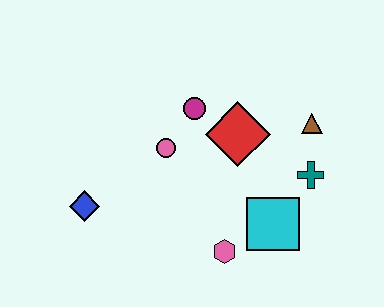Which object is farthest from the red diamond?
The blue diamond is farthest from the red diamond.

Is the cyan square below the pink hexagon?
No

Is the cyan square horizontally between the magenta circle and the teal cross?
Yes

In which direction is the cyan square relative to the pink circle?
The cyan square is to the right of the pink circle.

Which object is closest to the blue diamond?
The pink circle is closest to the blue diamond.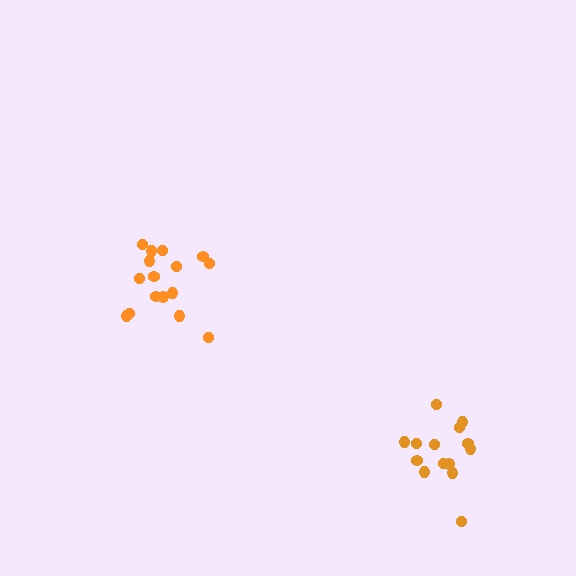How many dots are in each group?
Group 1: 16 dots, Group 2: 14 dots (30 total).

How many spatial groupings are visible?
There are 2 spatial groupings.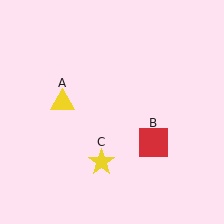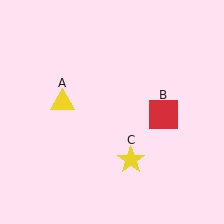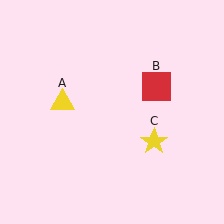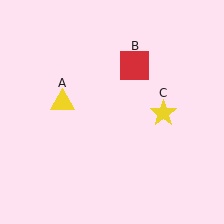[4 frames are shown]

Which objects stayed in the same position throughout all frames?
Yellow triangle (object A) remained stationary.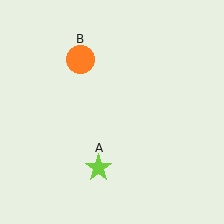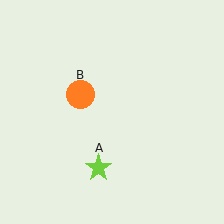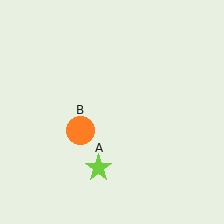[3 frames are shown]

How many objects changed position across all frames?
1 object changed position: orange circle (object B).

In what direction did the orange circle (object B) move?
The orange circle (object B) moved down.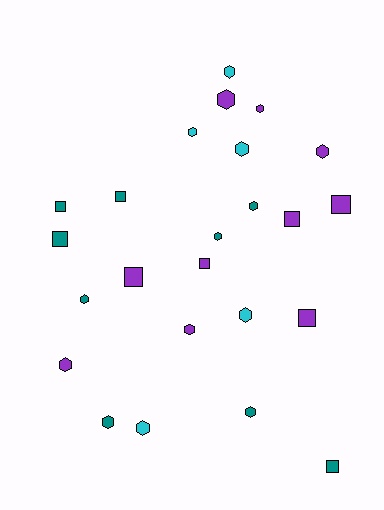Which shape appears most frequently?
Hexagon, with 15 objects.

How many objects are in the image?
There are 24 objects.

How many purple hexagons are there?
There are 5 purple hexagons.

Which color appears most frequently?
Purple, with 10 objects.